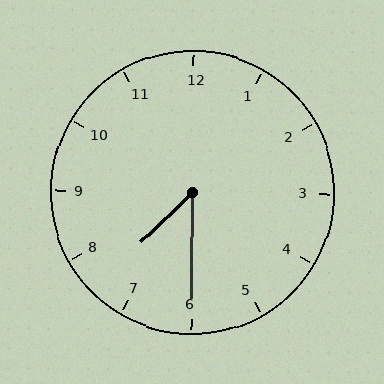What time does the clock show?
7:30.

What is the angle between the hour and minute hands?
Approximately 45 degrees.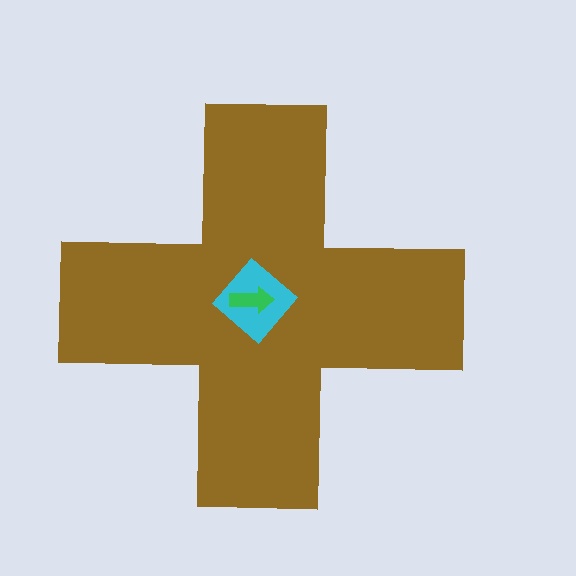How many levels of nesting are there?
3.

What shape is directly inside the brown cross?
The cyan diamond.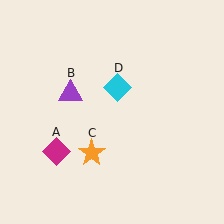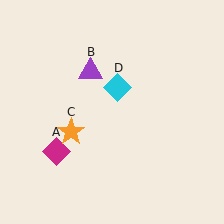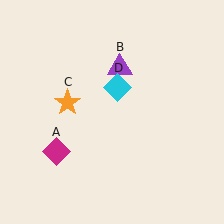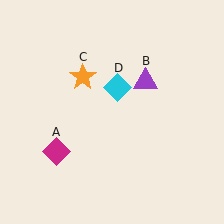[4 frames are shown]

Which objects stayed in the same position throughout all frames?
Magenta diamond (object A) and cyan diamond (object D) remained stationary.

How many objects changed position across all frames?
2 objects changed position: purple triangle (object B), orange star (object C).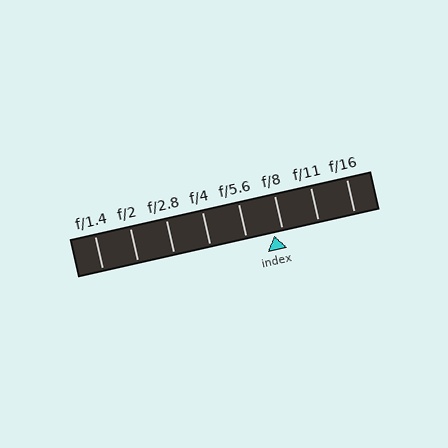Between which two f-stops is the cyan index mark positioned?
The index mark is between f/5.6 and f/8.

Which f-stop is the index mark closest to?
The index mark is closest to f/8.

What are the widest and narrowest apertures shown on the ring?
The widest aperture shown is f/1.4 and the narrowest is f/16.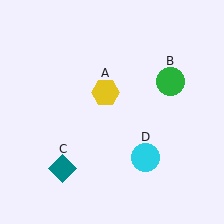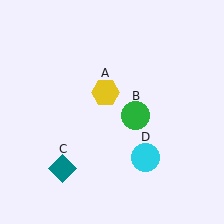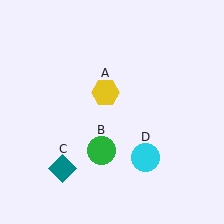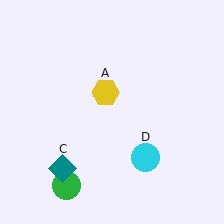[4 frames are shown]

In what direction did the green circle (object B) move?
The green circle (object B) moved down and to the left.